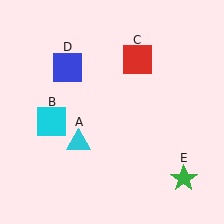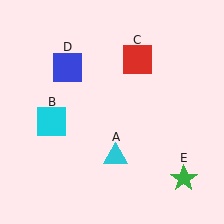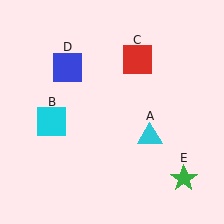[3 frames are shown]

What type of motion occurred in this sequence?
The cyan triangle (object A) rotated counterclockwise around the center of the scene.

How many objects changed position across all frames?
1 object changed position: cyan triangle (object A).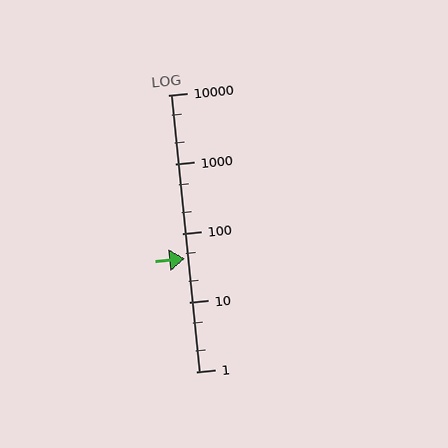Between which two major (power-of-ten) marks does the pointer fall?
The pointer is between 10 and 100.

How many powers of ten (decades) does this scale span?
The scale spans 4 decades, from 1 to 10000.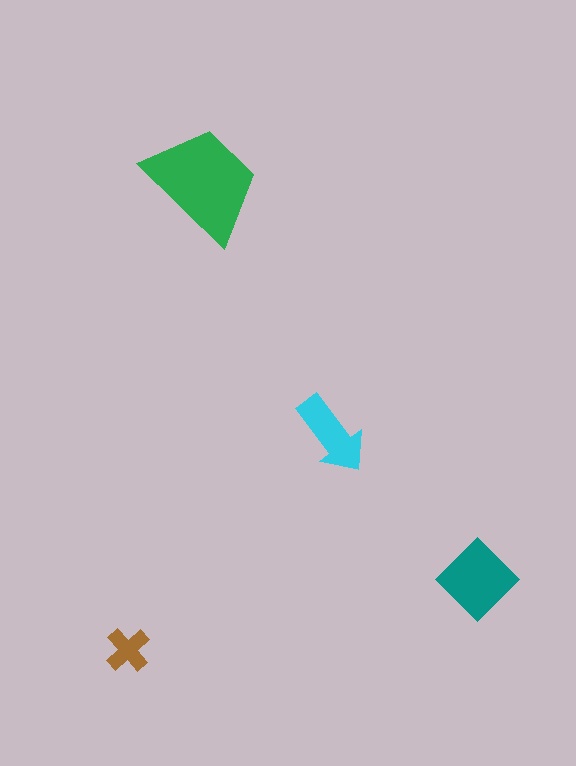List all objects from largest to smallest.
The green trapezoid, the teal diamond, the cyan arrow, the brown cross.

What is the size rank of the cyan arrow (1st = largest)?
3rd.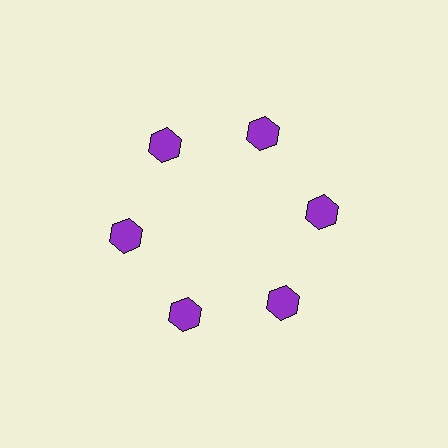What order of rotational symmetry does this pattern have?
This pattern has 6-fold rotational symmetry.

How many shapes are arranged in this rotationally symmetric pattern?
There are 6 shapes, arranged in 6 groups of 1.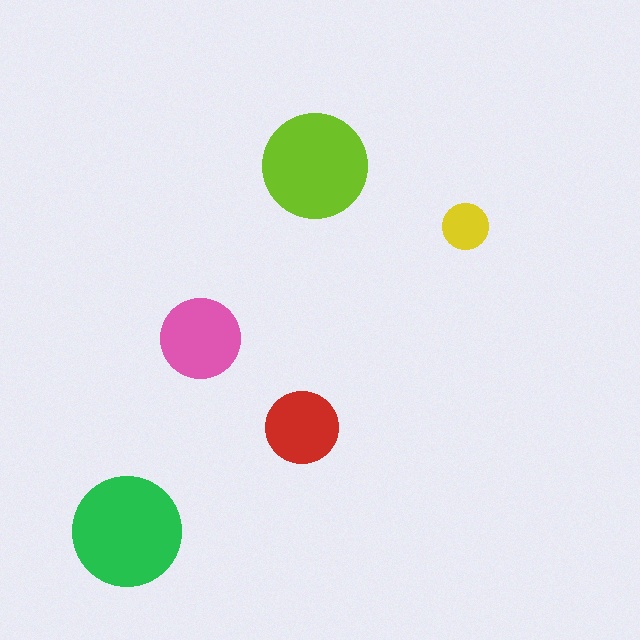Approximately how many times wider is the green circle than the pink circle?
About 1.5 times wider.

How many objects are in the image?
There are 5 objects in the image.